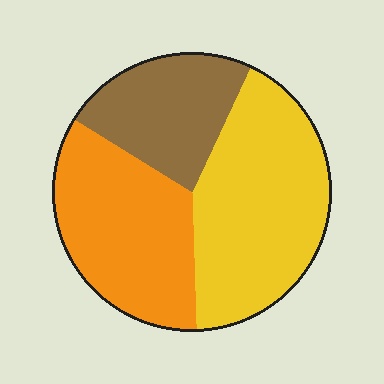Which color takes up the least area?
Brown, at roughly 25%.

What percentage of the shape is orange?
Orange covers roughly 35% of the shape.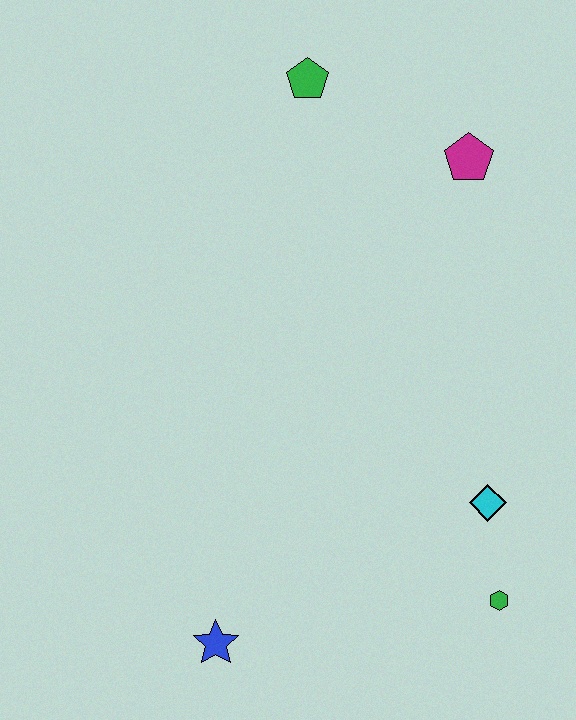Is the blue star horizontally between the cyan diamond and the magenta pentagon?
No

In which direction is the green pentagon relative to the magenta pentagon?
The green pentagon is to the left of the magenta pentagon.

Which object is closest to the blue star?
The green hexagon is closest to the blue star.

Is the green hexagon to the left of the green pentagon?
No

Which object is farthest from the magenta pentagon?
The blue star is farthest from the magenta pentagon.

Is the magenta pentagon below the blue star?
No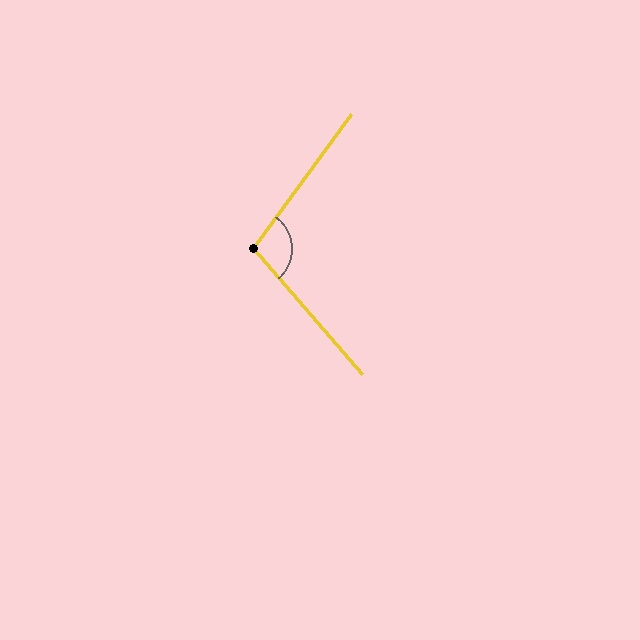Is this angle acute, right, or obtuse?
It is obtuse.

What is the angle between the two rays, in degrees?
Approximately 103 degrees.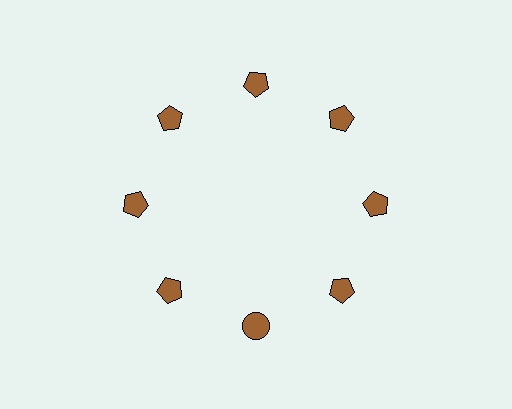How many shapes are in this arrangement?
There are 8 shapes arranged in a ring pattern.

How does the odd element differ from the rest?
It has a different shape: circle instead of pentagon.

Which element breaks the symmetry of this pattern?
The brown circle at roughly the 6 o'clock position breaks the symmetry. All other shapes are brown pentagons.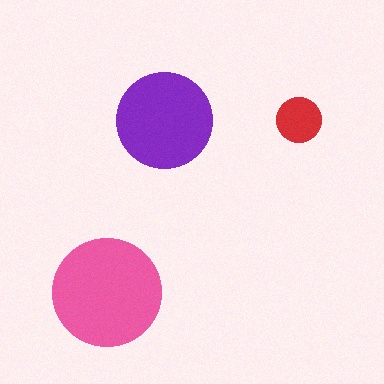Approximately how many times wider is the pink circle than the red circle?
About 2.5 times wider.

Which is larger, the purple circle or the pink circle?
The pink one.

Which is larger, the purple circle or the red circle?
The purple one.